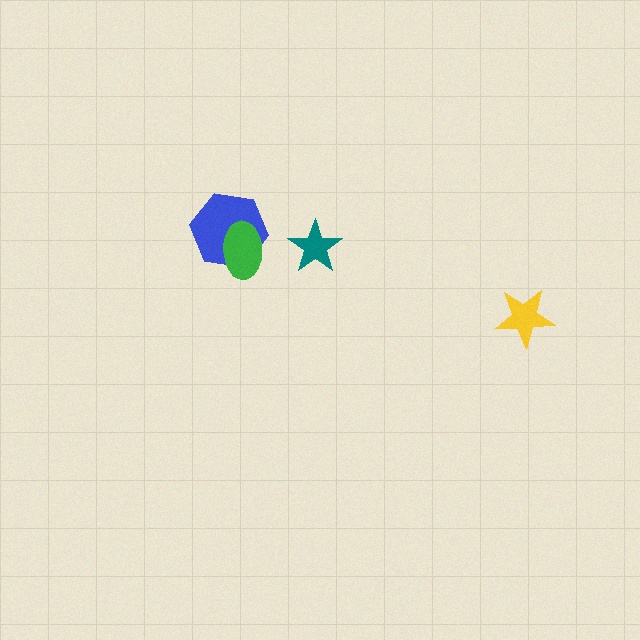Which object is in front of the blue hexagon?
The green ellipse is in front of the blue hexagon.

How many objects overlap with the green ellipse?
1 object overlaps with the green ellipse.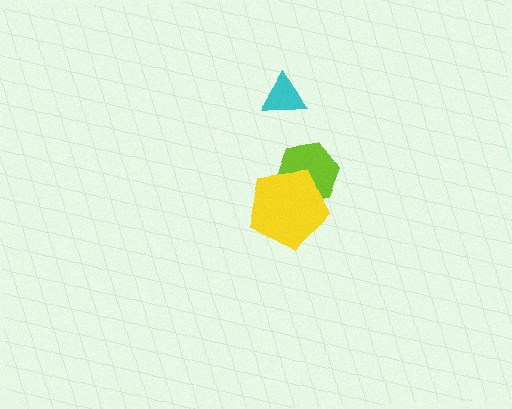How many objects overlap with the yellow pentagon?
1 object overlaps with the yellow pentagon.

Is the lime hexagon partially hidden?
Yes, it is partially covered by another shape.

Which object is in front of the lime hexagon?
The yellow pentagon is in front of the lime hexagon.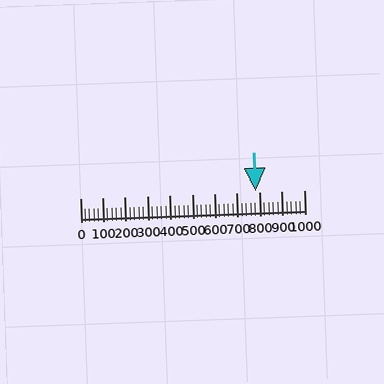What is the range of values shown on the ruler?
The ruler shows values from 0 to 1000.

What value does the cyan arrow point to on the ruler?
The cyan arrow points to approximately 784.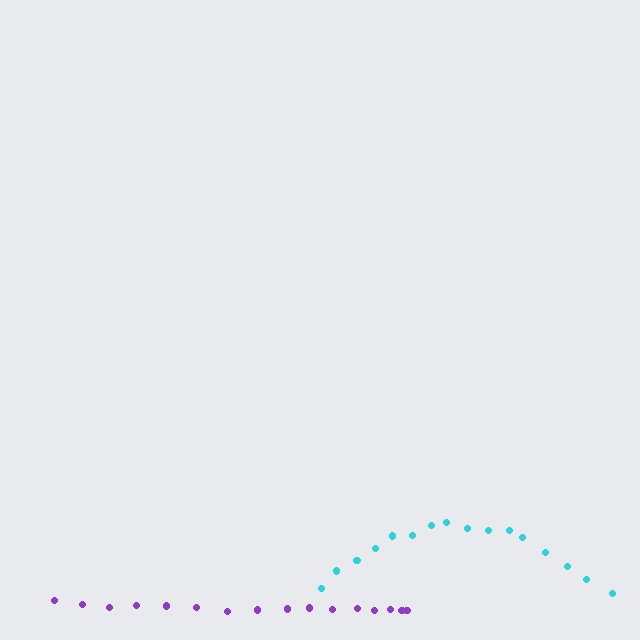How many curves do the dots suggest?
There are 2 distinct paths.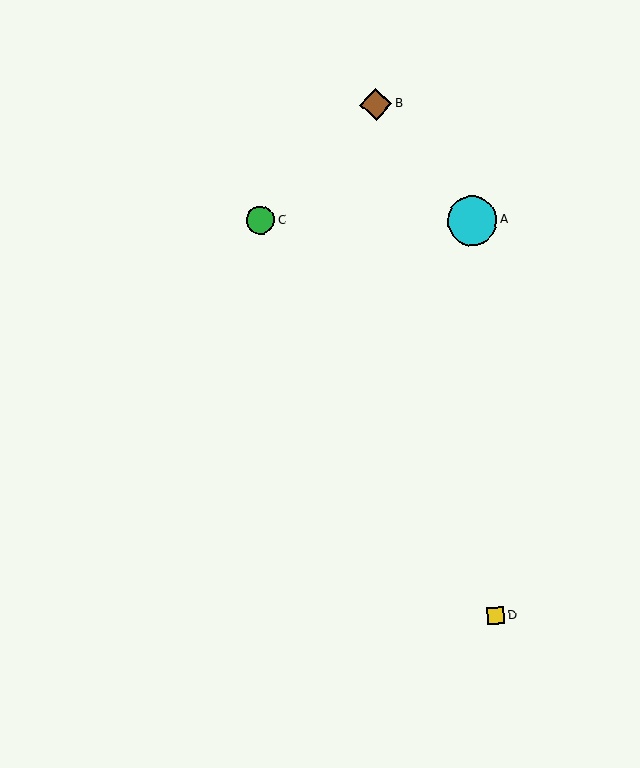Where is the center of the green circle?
The center of the green circle is at (260, 221).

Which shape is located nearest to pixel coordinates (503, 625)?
The yellow square (labeled D) at (496, 616) is nearest to that location.